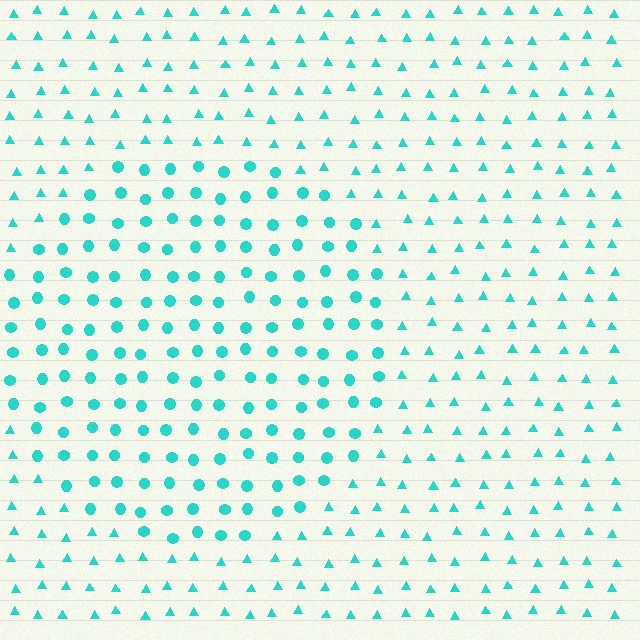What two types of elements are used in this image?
The image uses circles inside the circle region and triangles outside it.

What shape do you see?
I see a circle.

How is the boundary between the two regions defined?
The boundary is defined by a change in element shape: circles inside vs. triangles outside. All elements share the same color and spacing.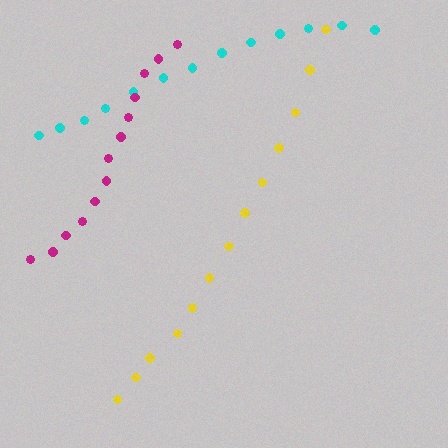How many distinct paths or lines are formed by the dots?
There are 3 distinct paths.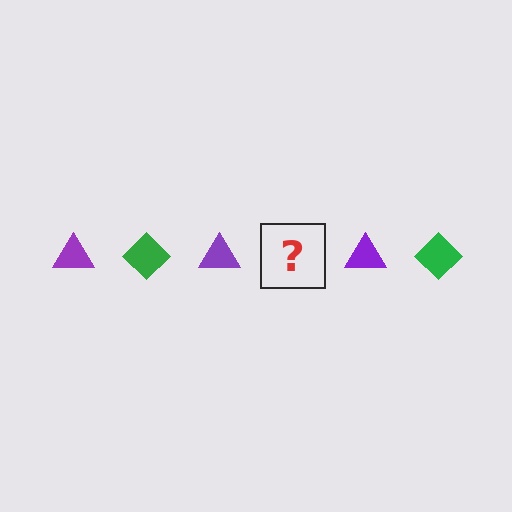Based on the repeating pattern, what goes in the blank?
The blank should be a green diamond.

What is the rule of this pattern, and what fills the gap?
The rule is that the pattern alternates between purple triangle and green diamond. The gap should be filled with a green diamond.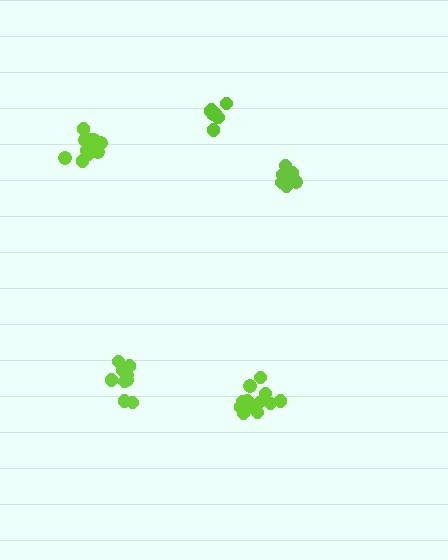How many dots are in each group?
Group 1: 10 dots, Group 2: 9 dots, Group 3: 13 dots, Group 4: 13 dots, Group 5: 7 dots (52 total).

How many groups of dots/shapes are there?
There are 5 groups.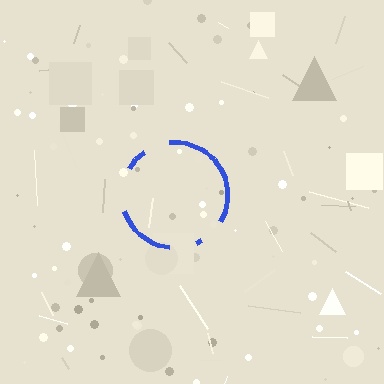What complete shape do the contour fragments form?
The contour fragments form a circle.